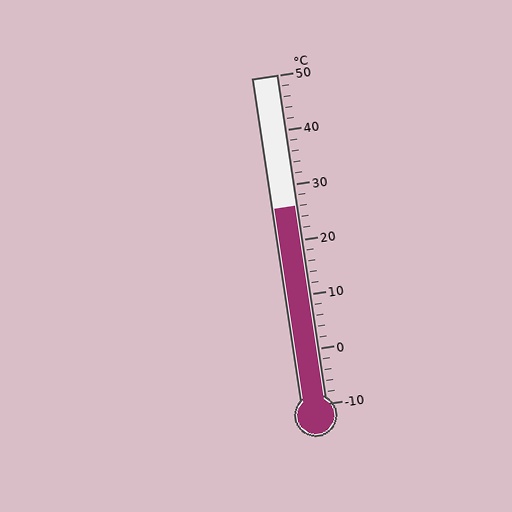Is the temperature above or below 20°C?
The temperature is above 20°C.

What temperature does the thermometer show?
The thermometer shows approximately 26°C.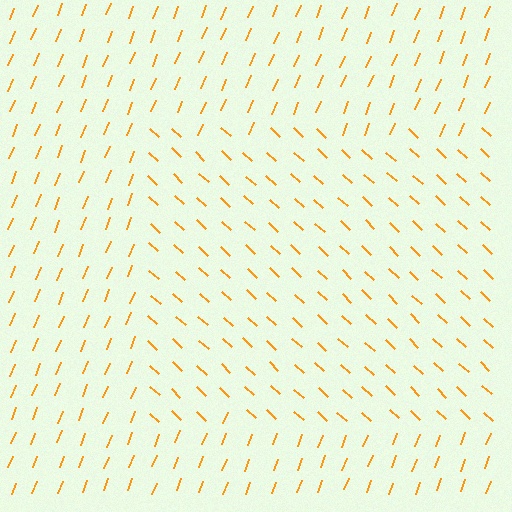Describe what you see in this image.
The image is filled with small orange line segments. A rectangle region in the image has lines oriented differently from the surrounding lines, creating a visible texture boundary.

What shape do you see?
I see a rectangle.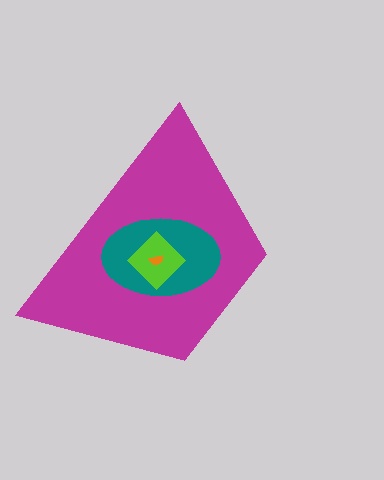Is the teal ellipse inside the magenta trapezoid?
Yes.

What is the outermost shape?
The magenta trapezoid.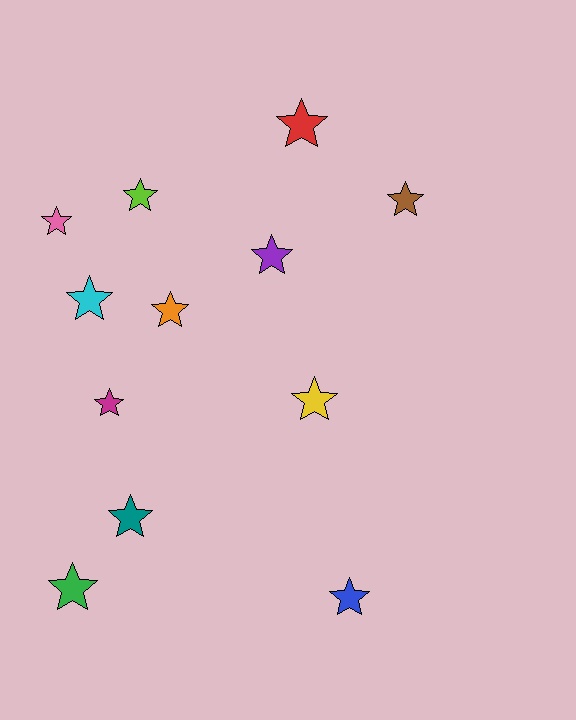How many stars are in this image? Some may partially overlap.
There are 12 stars.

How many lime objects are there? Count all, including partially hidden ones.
There is 1 lime object.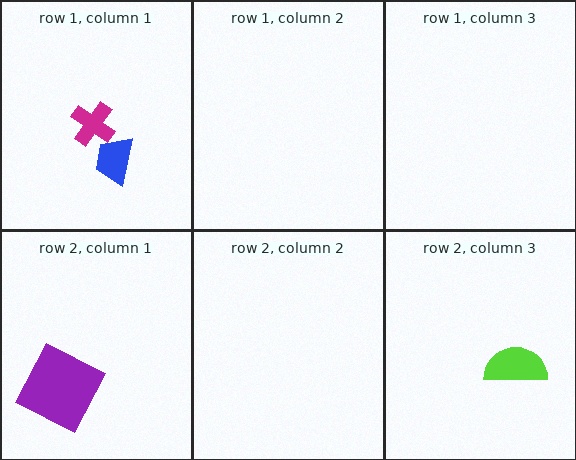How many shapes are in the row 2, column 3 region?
1.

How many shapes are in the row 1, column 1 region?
2.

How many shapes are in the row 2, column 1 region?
1.